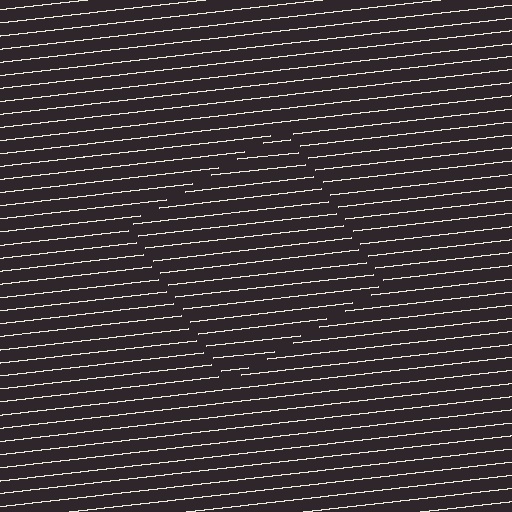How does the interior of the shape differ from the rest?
The interior of the shape contains the same grating, shifted by half a period — the contour is defined by the phase discontinuity where line-ends from the inner and outer gratings abut.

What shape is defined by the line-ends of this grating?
An illusory square. The interior of the shape contains the same grating, shifted by half a period — the contour is defined by the phase discontinuity where line-ends from the inner and outer gratings abut.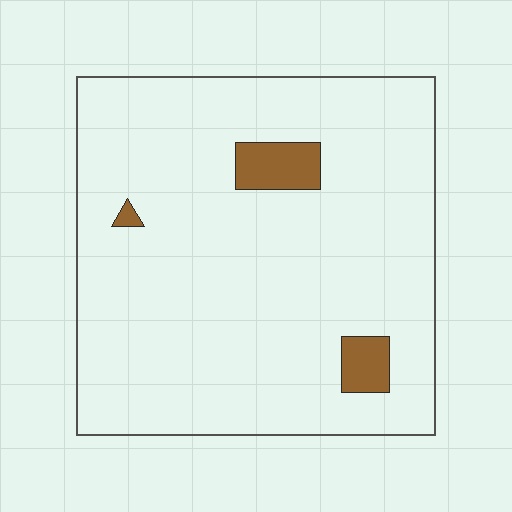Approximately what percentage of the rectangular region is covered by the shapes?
Approximately 5%.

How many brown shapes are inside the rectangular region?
3.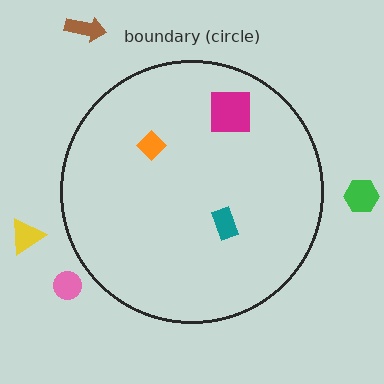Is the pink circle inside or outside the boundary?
Outside.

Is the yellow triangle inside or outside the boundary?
Outside.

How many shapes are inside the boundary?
3 inside, 4 outside.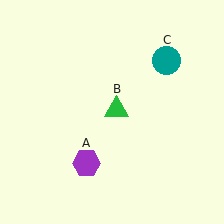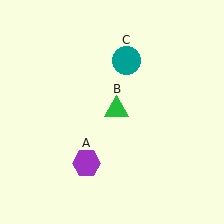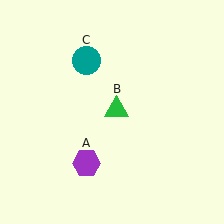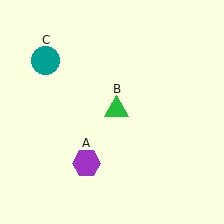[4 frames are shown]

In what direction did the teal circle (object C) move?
The teal circle (object C) moved left.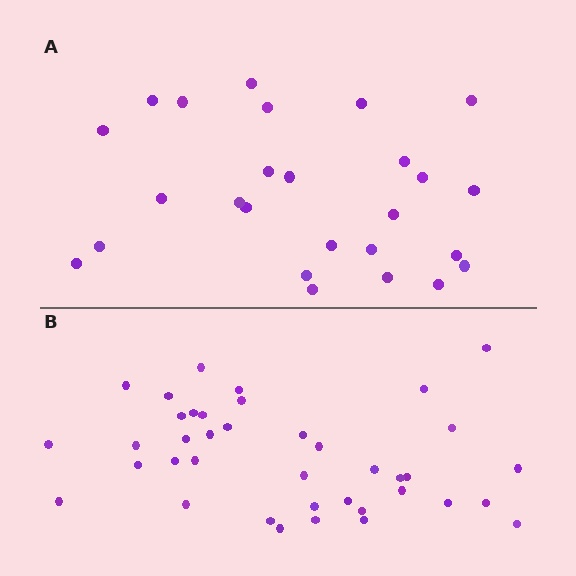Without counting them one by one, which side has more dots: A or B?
Region B (the bottom region) has more dots.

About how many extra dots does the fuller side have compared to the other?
Region B has approximately 15 more dots than region A.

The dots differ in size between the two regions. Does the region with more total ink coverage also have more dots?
No. Region A has more total ink coverage because its dots are larger, but region B actually contains more individual dots. Total area can be misleading — the number of items is what matters here.